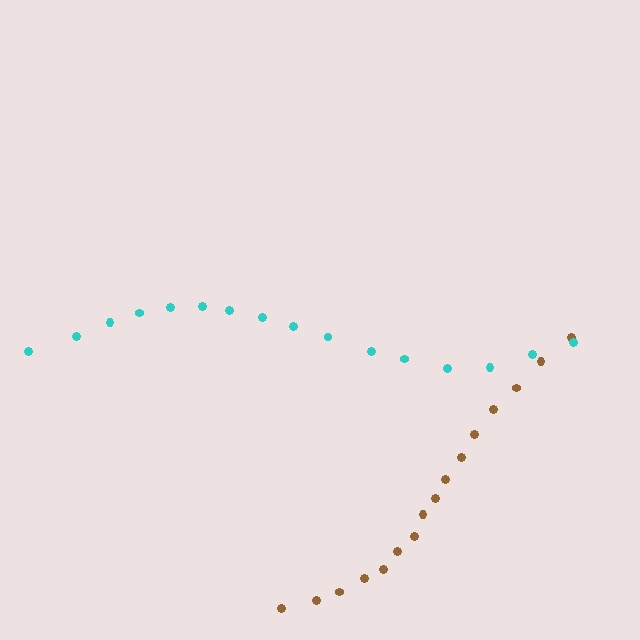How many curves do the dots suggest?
There are 2 distinct paths.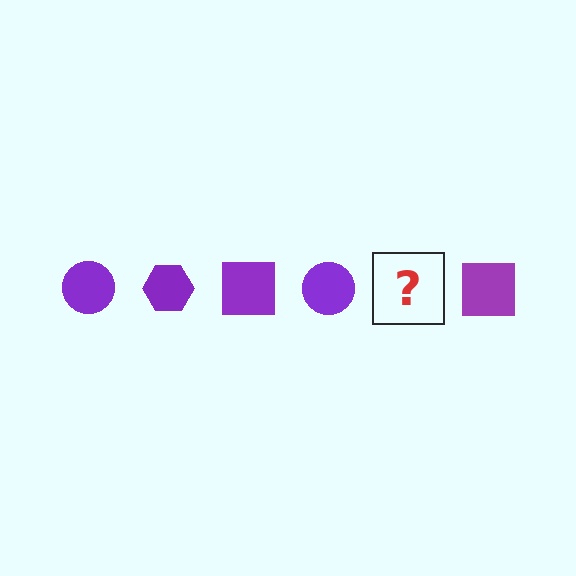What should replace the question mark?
The question mark should be replaced with a purple hexagon.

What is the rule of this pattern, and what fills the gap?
The rule is that the pattern cycles through circle, hexagon, square shapes in purple. The gap should be filled with a purple hexagon.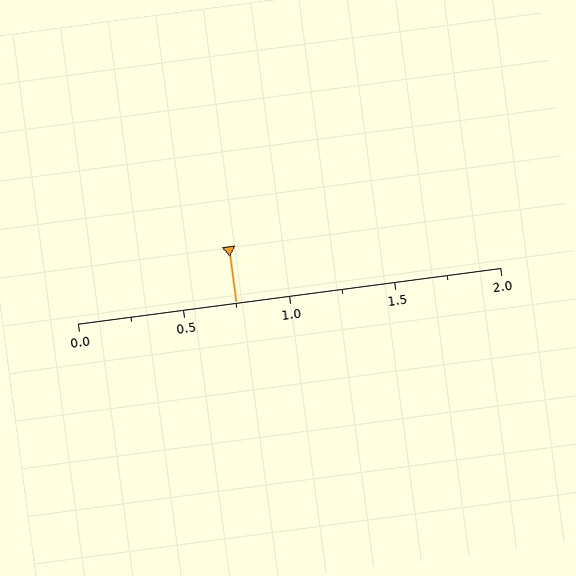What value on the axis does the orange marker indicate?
The marker indicates approximately 0.75.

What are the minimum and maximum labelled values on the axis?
The axis runs from 0.0 to 2.0.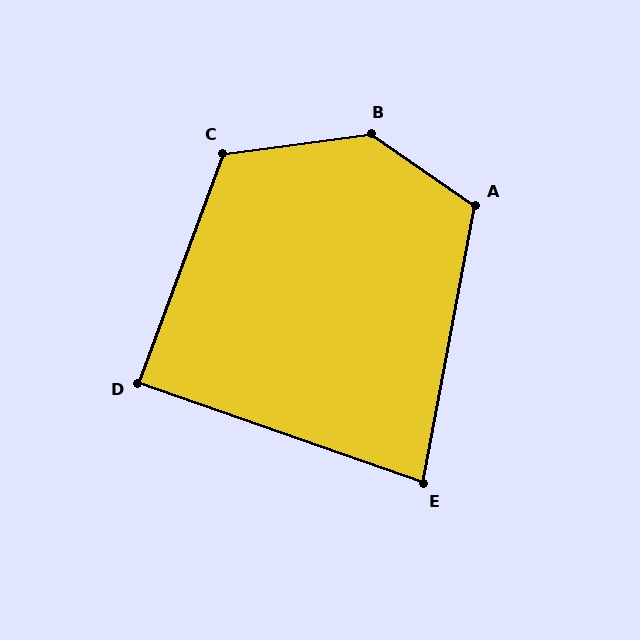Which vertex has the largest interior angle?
B, at approximately 138 degrees.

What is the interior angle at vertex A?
Approximately 114 degrees (obtuse).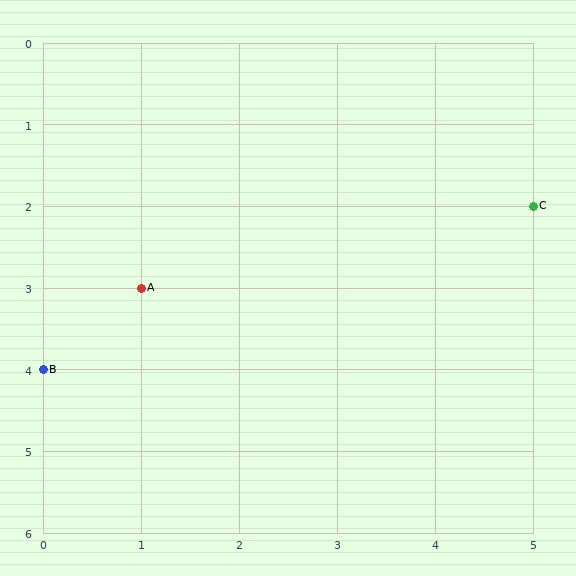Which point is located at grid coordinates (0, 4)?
Point B is at (0, 4).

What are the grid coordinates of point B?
Point B is at grid coordinates (0, 4).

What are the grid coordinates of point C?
Point C is at grid coordinates (5, 2).